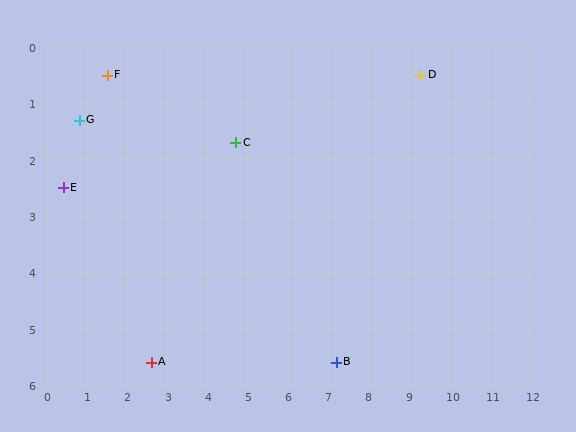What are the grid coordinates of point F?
Point F is at approximately (1.5, 0.5).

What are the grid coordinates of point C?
Point C is at approximately (4.7, 1.7).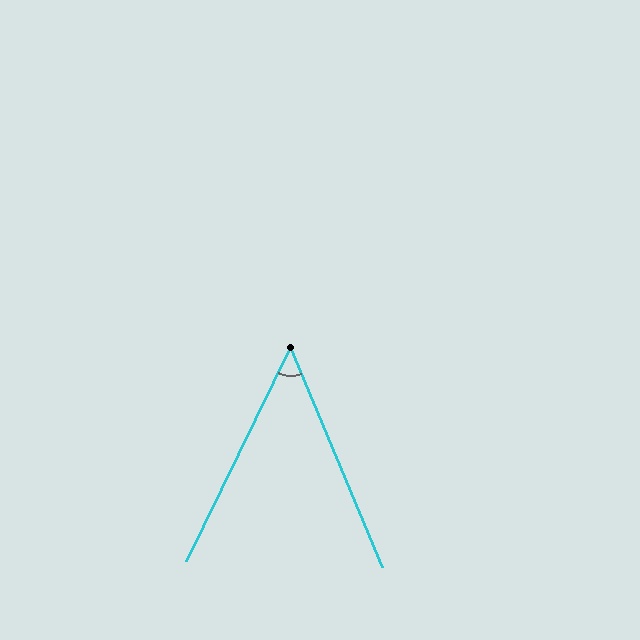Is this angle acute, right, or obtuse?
It is acute.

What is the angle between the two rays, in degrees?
Approximately 49 degrees.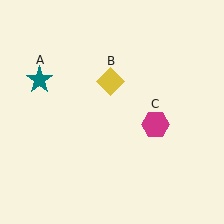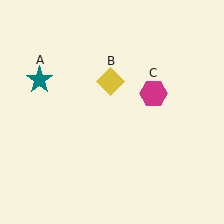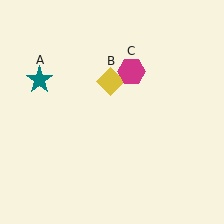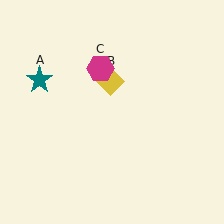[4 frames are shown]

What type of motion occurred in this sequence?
The magenta hexagon (object C) rotated counterclockwise around the center of the scene.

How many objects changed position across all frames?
1 object changed position: magenta hexagon (object C).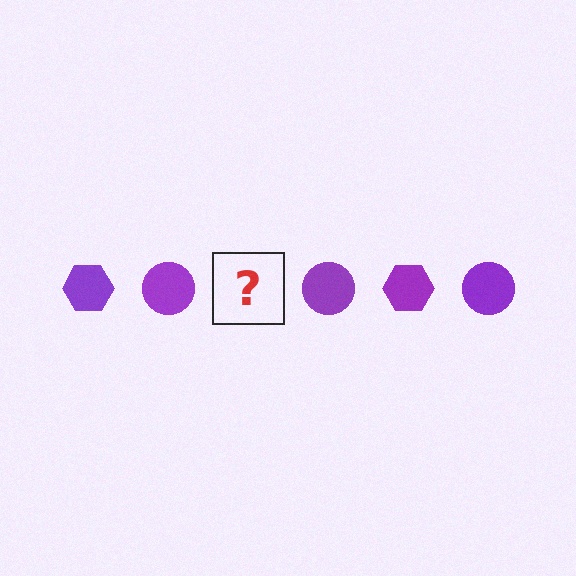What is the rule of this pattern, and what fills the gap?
The rule is that the pattern cycles through hexagon, circle shapes in purple. The gap should be filled with a purple hexagon.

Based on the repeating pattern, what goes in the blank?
The blank should be a purple hexagon.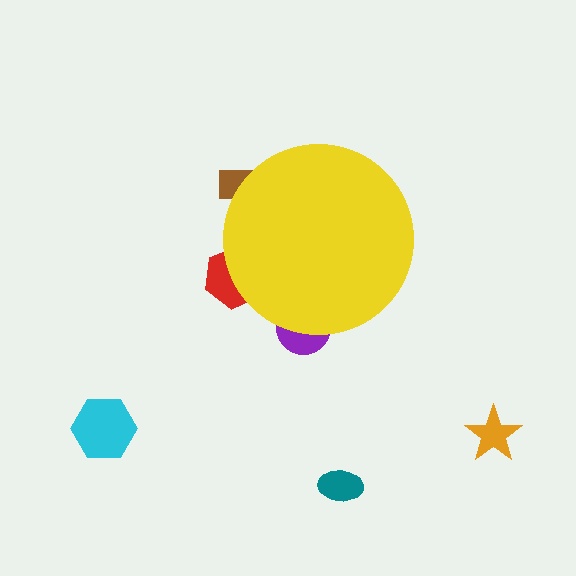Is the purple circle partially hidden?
Yes, the purple circle is partially hidden behind the yellow circle.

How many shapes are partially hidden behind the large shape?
3 shapes are partially hidden.